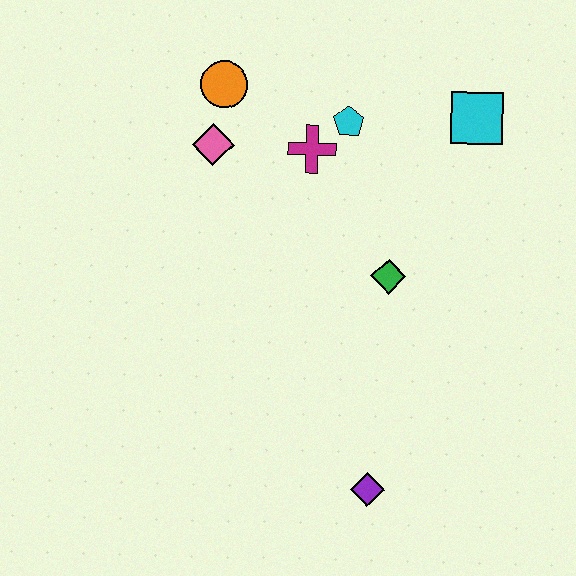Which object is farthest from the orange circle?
The purple diamond is farthest from the orange circle.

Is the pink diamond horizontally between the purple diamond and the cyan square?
No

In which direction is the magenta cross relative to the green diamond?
The magenta cross is above the green diamond.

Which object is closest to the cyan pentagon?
The magenta cross is closest to the cyan pentagon.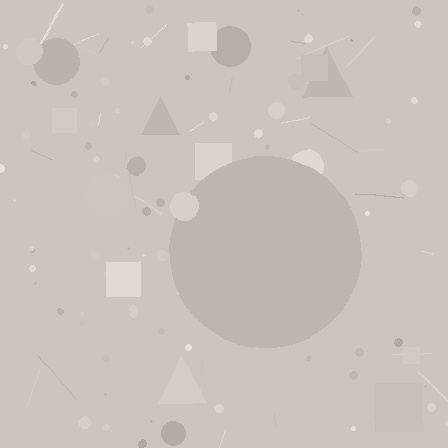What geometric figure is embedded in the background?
A circle is embedded in the background.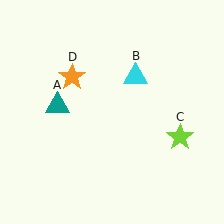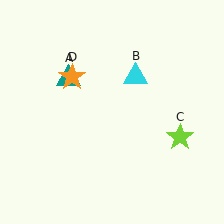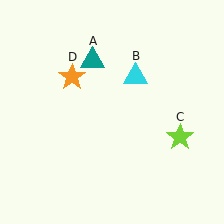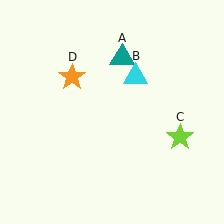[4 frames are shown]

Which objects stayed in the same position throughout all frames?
Cyan triangle (object B) and lime star (object C) and orange star (object D) remained stationary.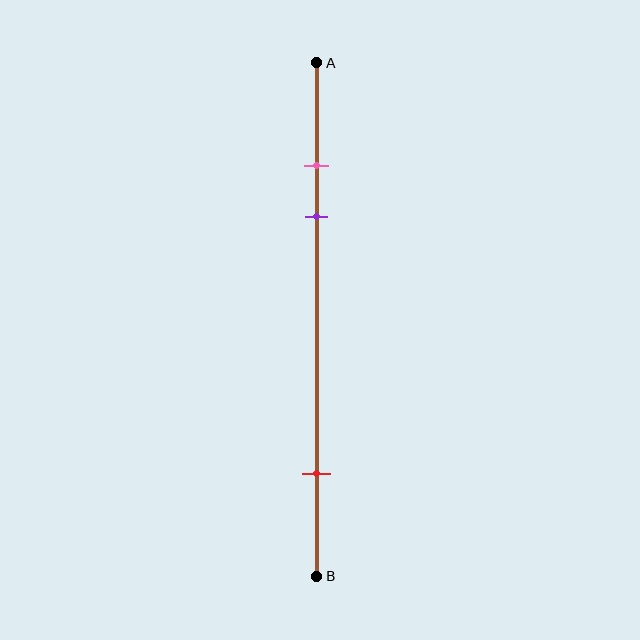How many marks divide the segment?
There are 3 marks dividing the segment.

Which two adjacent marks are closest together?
The pink and purple marks are the closest adjacent pair.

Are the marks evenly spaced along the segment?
No, the marks are not evenly spaced.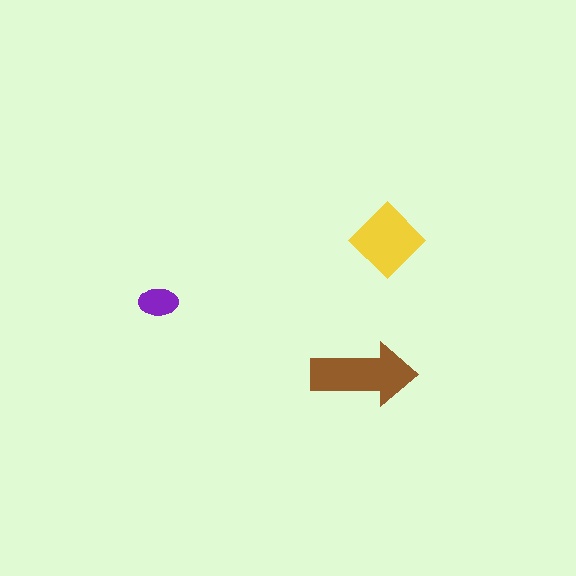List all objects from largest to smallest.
The brown arrow, the yellow diamond, the purple ellipse.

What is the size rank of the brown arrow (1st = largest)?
1st.